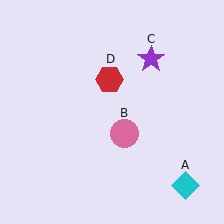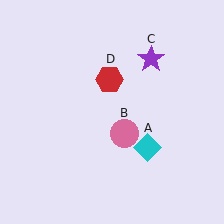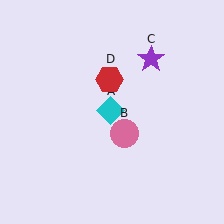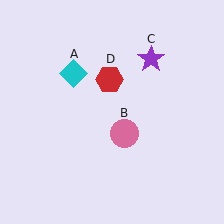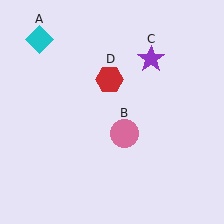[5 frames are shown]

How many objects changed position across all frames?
1 object changed position: cyan diamond (object A).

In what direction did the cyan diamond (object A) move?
The cyan diamond (object A) moved up and to the left.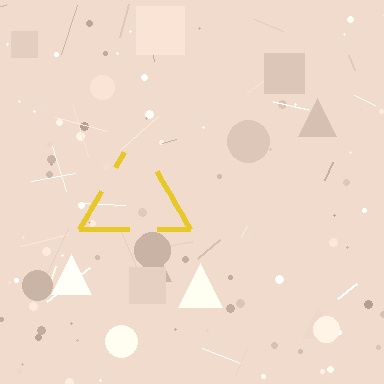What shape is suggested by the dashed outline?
The dashed outline suggests a triangle.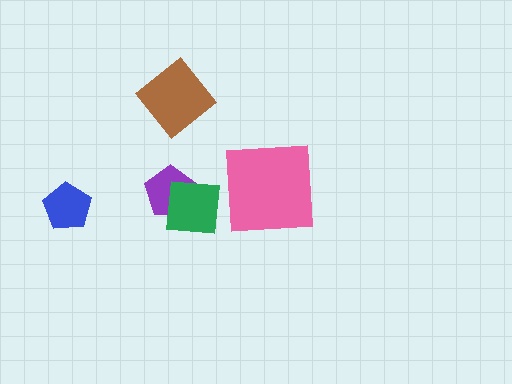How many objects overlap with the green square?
1 object overlaps with the green square.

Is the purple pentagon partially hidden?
Yes, it is partially covered by another shape.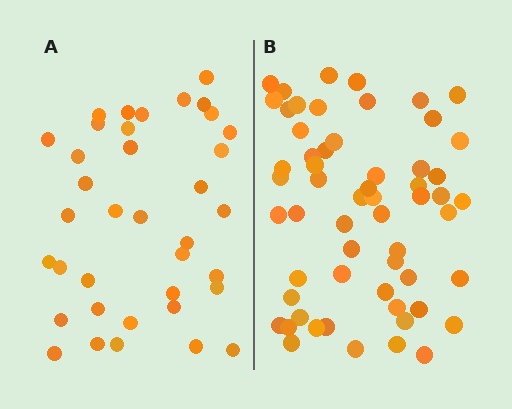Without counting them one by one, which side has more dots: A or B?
Region B (the right region) has more dots.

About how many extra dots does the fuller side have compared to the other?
Region B has approximately 20 more dots than region A.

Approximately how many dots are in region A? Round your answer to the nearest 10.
About 40 dots. (The exact count is 37, which rounds to 40.)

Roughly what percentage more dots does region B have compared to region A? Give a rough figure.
About 55% more.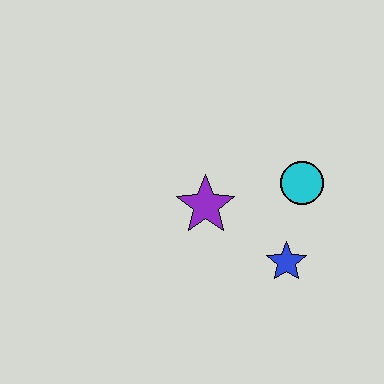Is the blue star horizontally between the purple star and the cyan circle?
Yes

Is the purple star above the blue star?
Yes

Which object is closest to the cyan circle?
The blue star is closest to the cyan circle.